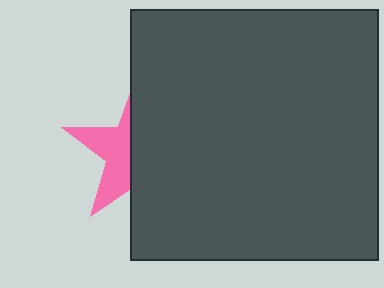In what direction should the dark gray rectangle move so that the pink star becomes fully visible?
The dark gray rectangle should move right. That is the shortest direction to clear the overlap and leave the pink star fully visible.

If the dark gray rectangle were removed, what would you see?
You would see the complete pink star.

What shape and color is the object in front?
The object in front is a dark gray rectangle.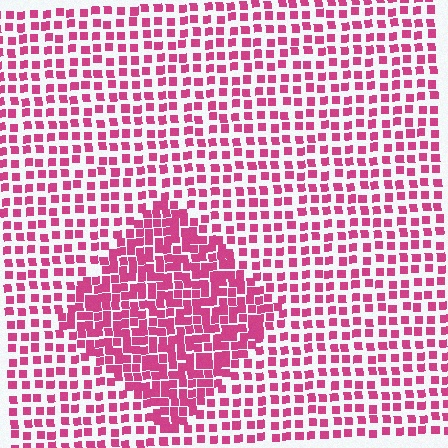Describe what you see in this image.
The image contains small magenta elements arranged at two different densities. A diamond-shaped region is visible where the elements are more densely packed than the surrounding area.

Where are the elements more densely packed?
The elements are more densely packed inside the diamond boundary.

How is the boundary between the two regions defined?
The boundary is defined by a change in element density (approximately 1.9x ratio). All elements are the same color, size, and shape.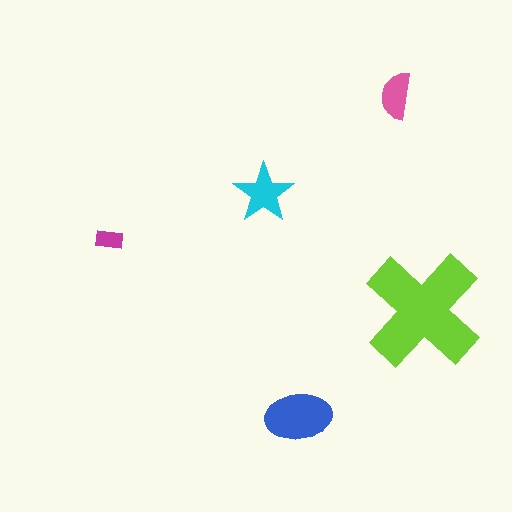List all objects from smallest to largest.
The magenta rectangle, the pink semicircle, the cyan star, the blue ellipse, the lime cross.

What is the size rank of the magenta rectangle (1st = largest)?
5th.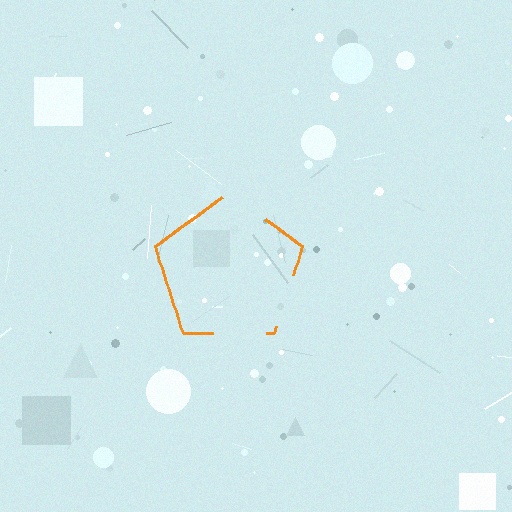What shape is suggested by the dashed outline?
The dashed outline suggests a pentagon.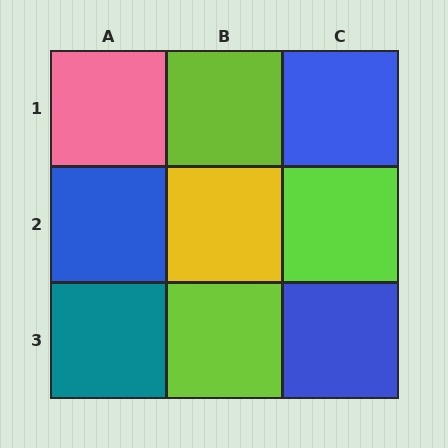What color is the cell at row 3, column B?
Lime.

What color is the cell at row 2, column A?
Blue.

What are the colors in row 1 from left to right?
Pink, lime, blue.